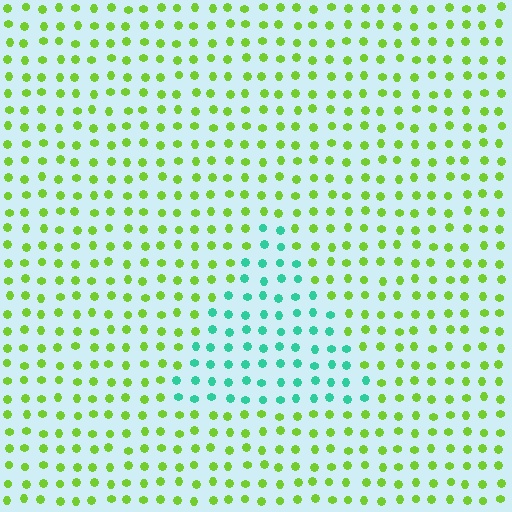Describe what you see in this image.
The image is filled with small lime elements in a uniform arrangement. A triangle-shaped region is visible where the elements are tinted to a slightly different hue, forming a subtle color boundary.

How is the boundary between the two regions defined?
The boundary is defined purely by a slight shift in hue (about 67 degrees). Spacing, size, and orientation are identical on both sides.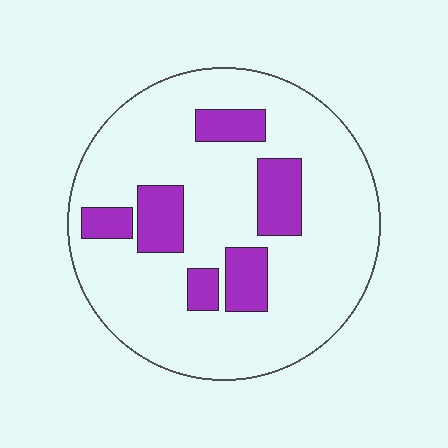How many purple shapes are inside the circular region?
6.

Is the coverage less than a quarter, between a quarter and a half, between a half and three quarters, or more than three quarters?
Less than a quarter.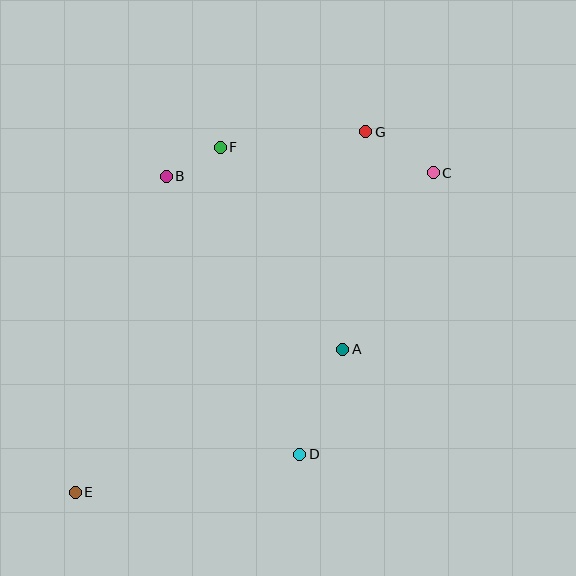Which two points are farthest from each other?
Points C and E are farthest from each other.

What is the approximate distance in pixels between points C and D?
The distance between C and D is approximately 311 pixels.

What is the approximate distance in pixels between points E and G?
The distance between E and G is approximately 463 pixels.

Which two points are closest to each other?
Points B and F are closest to each other.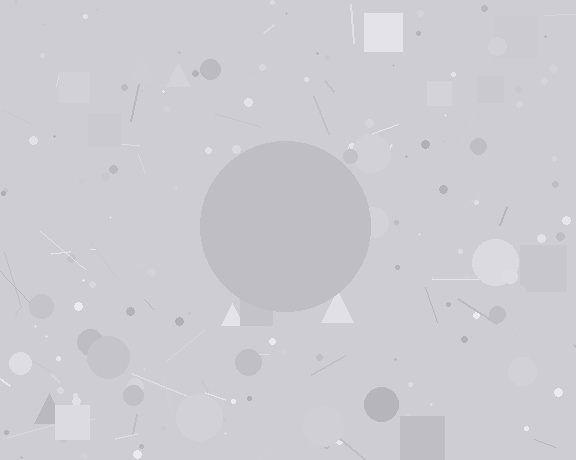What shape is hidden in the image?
A circle is hidden in the image.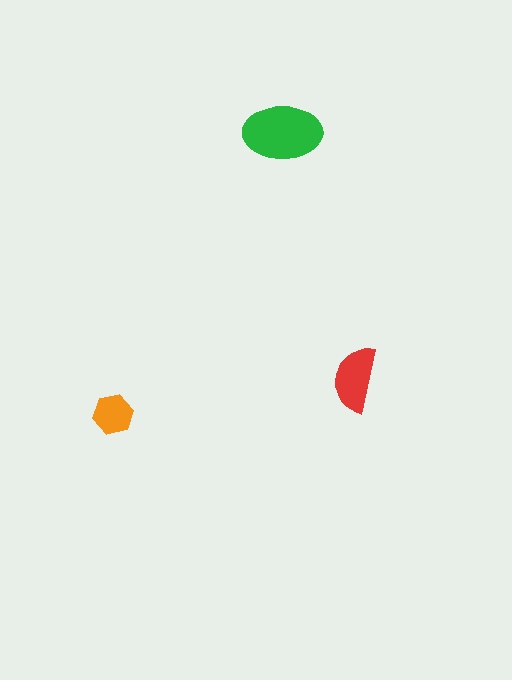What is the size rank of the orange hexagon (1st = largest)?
3rd.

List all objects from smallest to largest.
The orange hexagon, the red semicircle, the green ellipse.